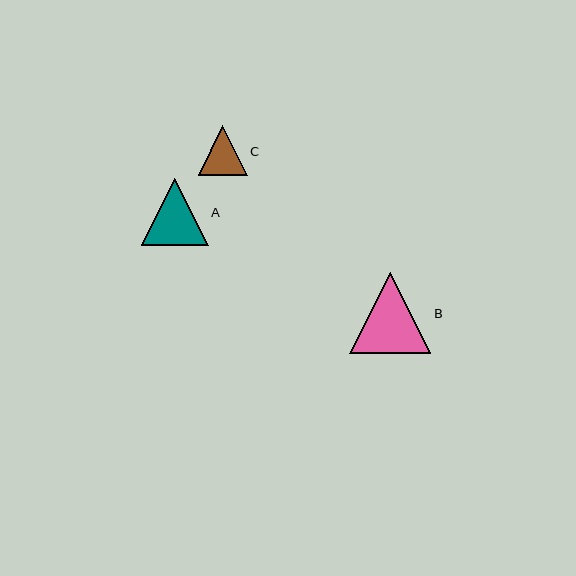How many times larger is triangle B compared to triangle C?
Triangle B is approximately 1.6 times the size of triangle C.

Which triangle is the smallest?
Triangle C is the smallest with a size of approximately 49 pixels.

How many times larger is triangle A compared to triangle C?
Triangle A is approximately 1.4 times the size of triangle C.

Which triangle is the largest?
Triangle B is the largest with a size of approximately 81 pixels.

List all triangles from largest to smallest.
From largest to smallest: B, A, C.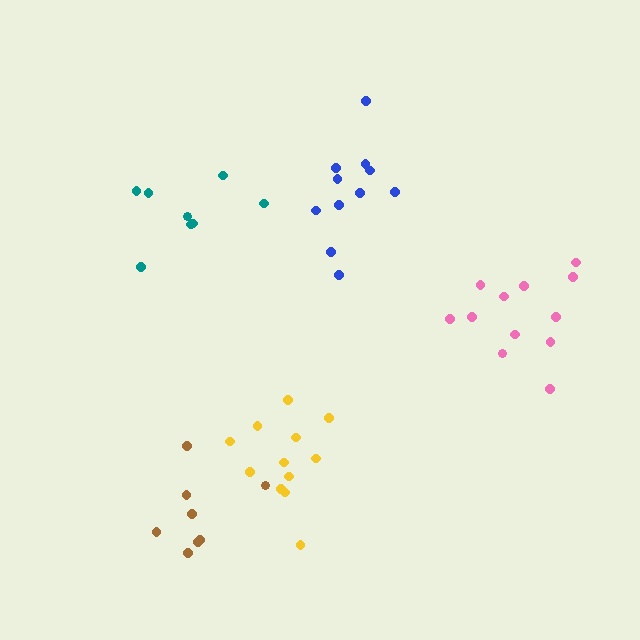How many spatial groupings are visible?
There are 5 spatial groupings.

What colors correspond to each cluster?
The clusters are colored: blue, teal, brown, yellow, pink.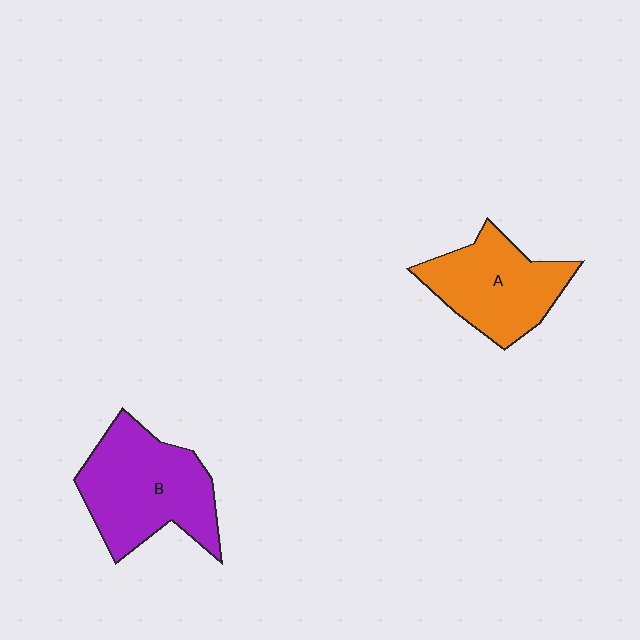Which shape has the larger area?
Shape B (purple).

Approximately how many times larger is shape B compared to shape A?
Approximately 1.2 times.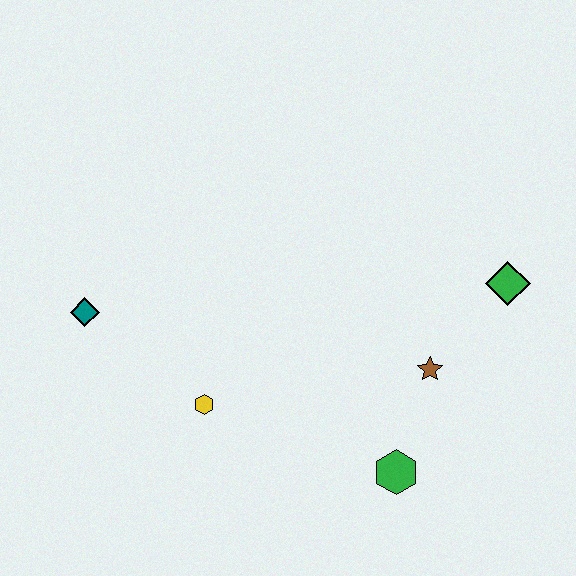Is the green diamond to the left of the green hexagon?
No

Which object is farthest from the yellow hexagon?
The green diamond is farthest from the yellow hexagon.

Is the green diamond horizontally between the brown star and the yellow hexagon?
No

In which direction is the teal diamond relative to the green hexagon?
The teal diamond is to the left of the green hexagon.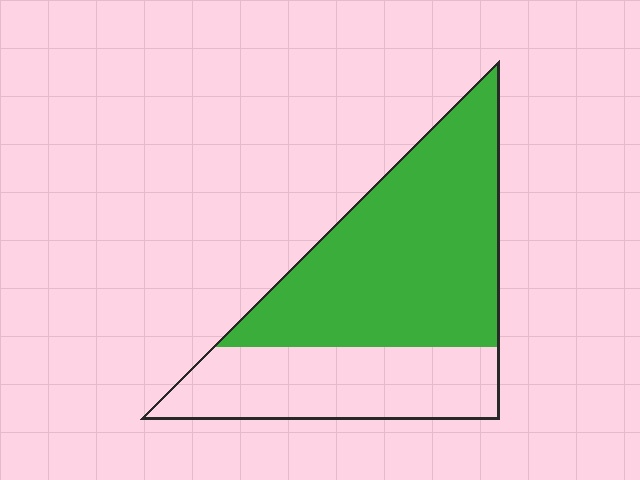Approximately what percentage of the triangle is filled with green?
Approximately 65%.